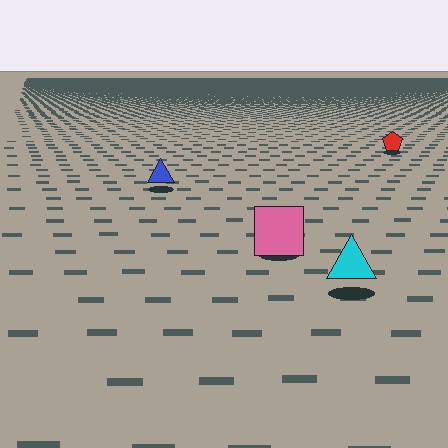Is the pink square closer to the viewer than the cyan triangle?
No. The cyan triangle is closer — you can tell from the texture gradient: the ground texture is coarser near it.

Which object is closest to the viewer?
The cyan triangle is closest. The texture marks near it are larger and more spread out.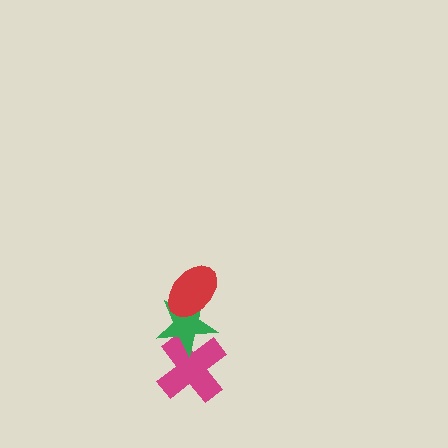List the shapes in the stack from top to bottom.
From top to bottom: the red ellipse, the green star, the magenta cross.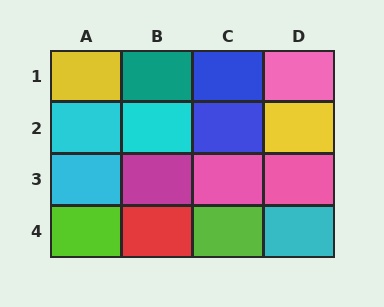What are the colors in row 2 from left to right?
Cyan, cyan, blue, yellow.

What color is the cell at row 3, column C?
Pink.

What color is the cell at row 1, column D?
Pink.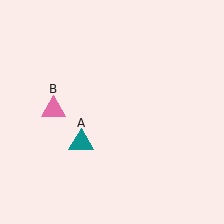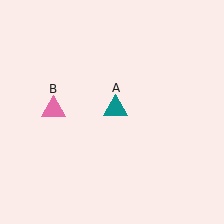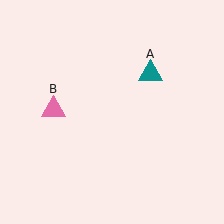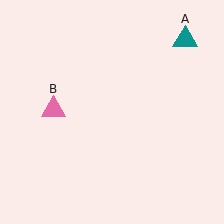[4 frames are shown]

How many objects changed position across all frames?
1 object changed position: teal triangle (object A).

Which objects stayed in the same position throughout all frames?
Pink triangle (object B) remained stationary.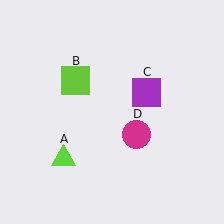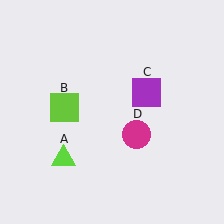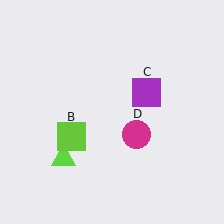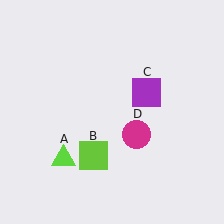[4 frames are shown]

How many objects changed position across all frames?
1 object changed position: lime square (object B).